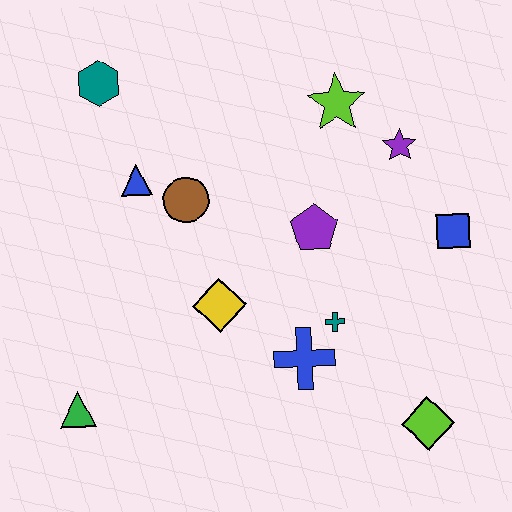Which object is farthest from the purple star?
The green triangle is farthest from the purple star.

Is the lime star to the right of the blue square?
No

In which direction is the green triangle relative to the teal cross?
The green triangle is to the left of the teal cross.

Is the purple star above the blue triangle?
Yes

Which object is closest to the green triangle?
The yellow diamond is closest to the green triangle.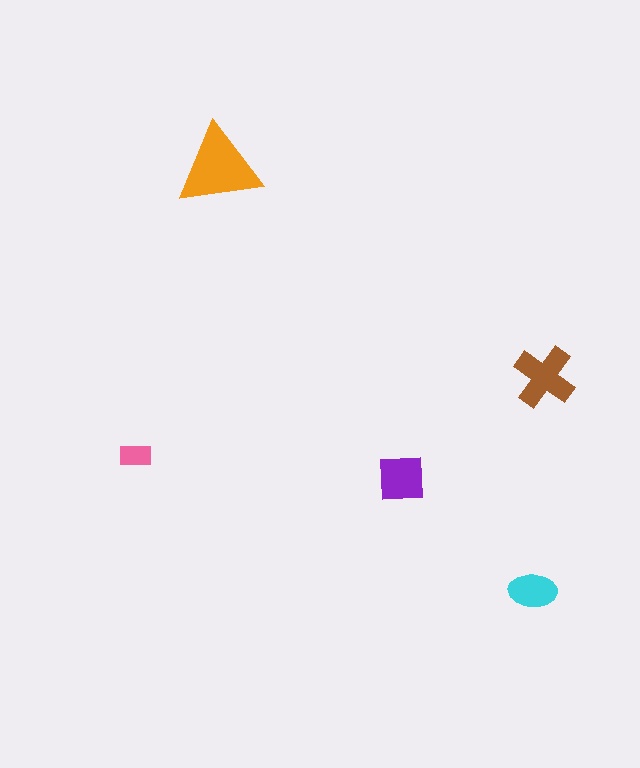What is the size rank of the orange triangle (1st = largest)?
1st.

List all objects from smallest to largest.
The pink rectangle, the cyan ellipse, the purple square, the brown cross, the orange triangle.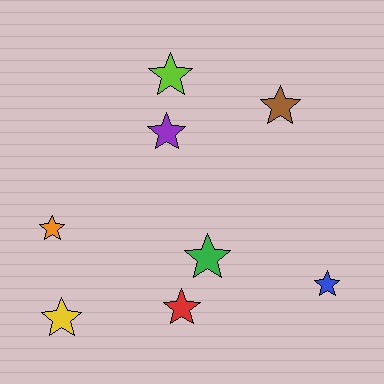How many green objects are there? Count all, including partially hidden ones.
There is 1 green object.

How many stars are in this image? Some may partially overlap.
There are 8 stars.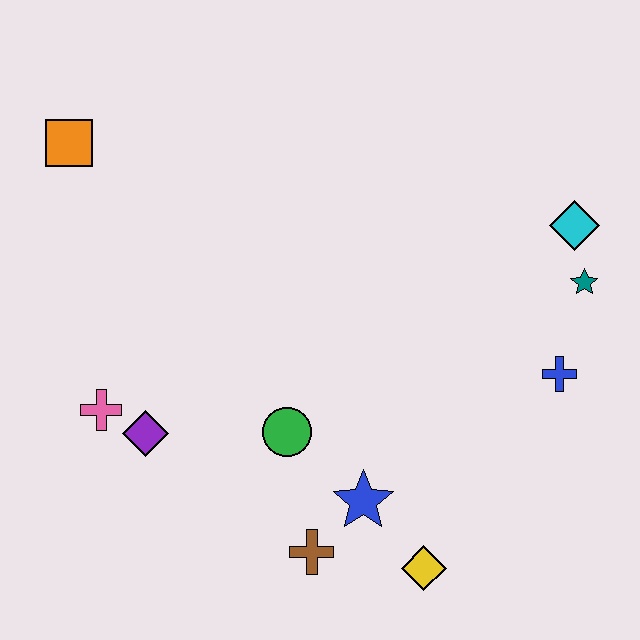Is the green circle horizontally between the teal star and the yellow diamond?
No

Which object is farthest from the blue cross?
The orange square is farthest from the blue cross.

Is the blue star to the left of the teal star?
Yes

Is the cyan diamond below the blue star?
No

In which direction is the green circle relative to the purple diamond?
The green circle is to the right of the purple diamond.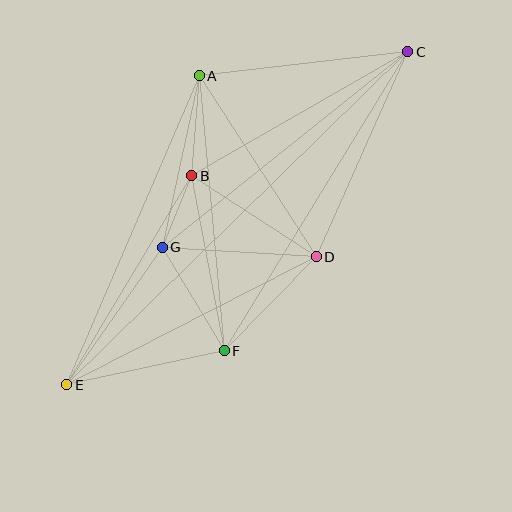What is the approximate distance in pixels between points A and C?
The distance between A and C is approximately 210 pixels.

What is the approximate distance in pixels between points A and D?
The distance between A and D is approximately 216 pixels.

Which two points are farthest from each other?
Points C and E are farthest from each other.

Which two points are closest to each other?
Points B and G are closest to each other.